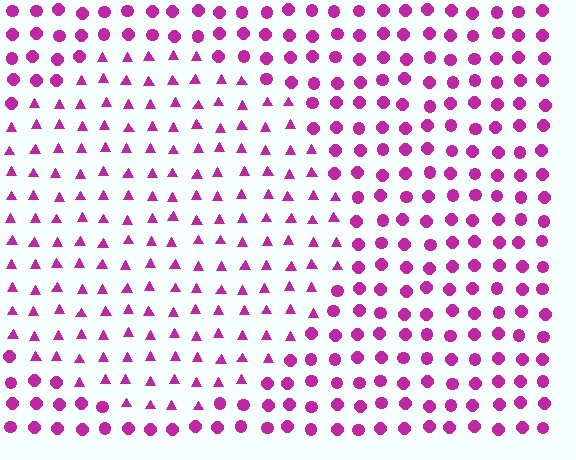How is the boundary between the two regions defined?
The boundary is defined by a change in element shape: triangles inside vs. circles outside. All elements share the same color and spacing.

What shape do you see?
I see a circle.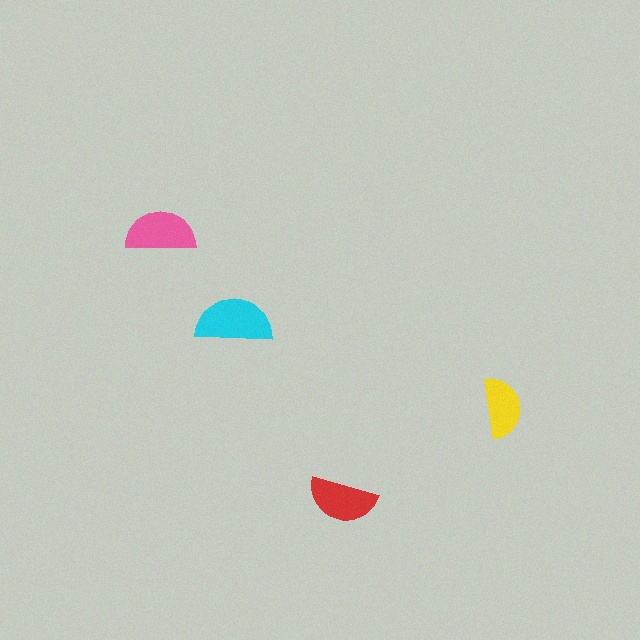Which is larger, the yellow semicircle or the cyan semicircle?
The cyan one.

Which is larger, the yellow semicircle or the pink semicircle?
The pink one.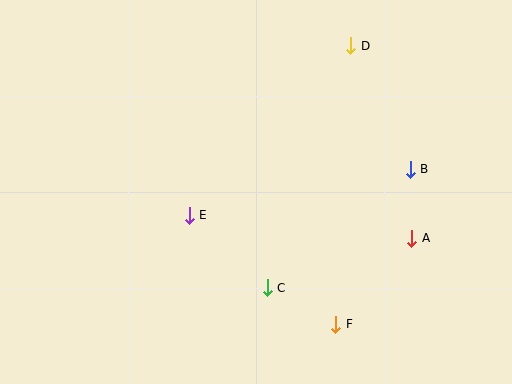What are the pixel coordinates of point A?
Point A is at (412, 238).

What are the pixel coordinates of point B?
Point B is at (410, 169).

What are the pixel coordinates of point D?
Point D is at (351, 46).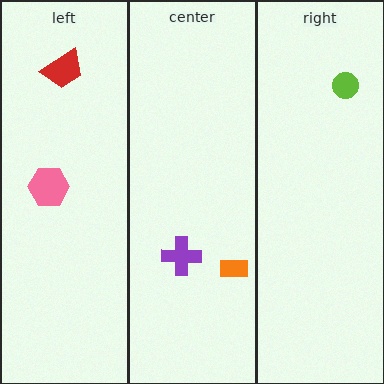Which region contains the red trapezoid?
The left region.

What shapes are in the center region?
The purple cross, the orange rectangle.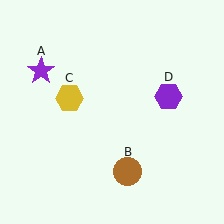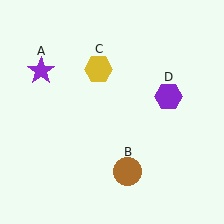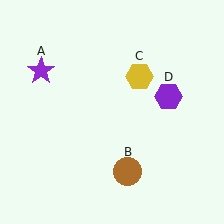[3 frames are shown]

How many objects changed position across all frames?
1 object changed position: yellow hexagon (object C).